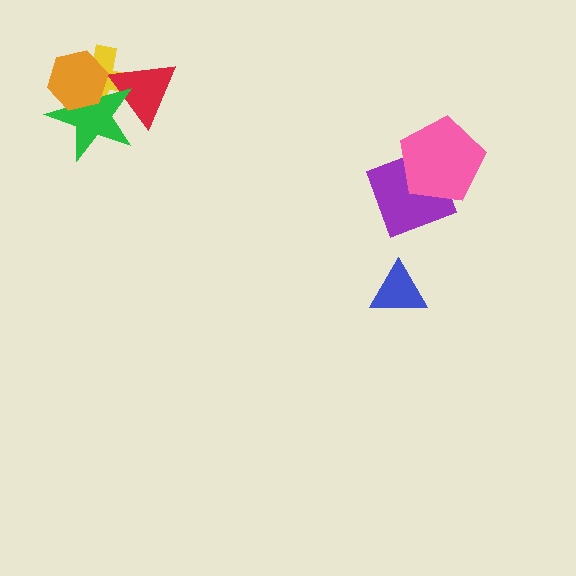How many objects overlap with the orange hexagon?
2 objects overlap with the orange hexagon.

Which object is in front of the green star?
The orange hexagon is in front of the green star.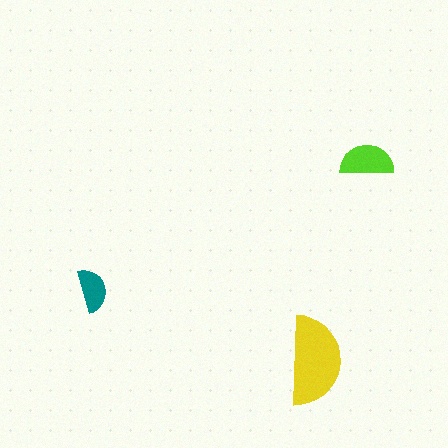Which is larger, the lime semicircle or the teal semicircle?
The lime one.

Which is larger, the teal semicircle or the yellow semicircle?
The yellow one.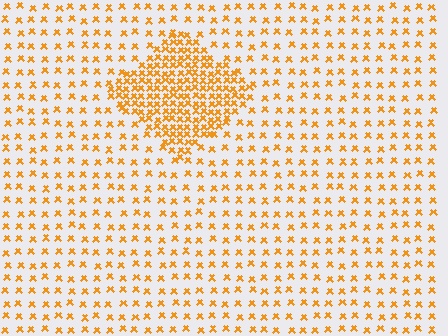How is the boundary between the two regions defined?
The boundary is defined by a change in element density (approximately 2.8x ratio). All elements are the same color, size, and shape.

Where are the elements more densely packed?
The elements are more densely packed inside the diamond boundary.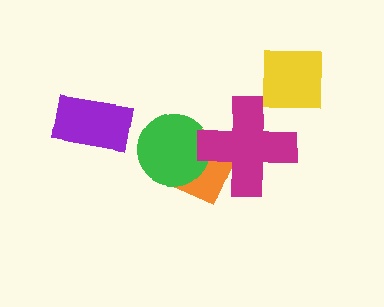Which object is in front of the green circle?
The magenta cross is in front of the green circle.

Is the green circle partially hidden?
Yes, it is partially covered by another shape.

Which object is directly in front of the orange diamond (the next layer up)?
The green circle is directly in front of the orange diamond.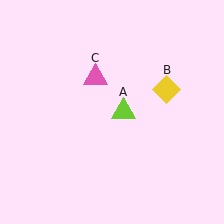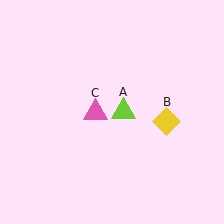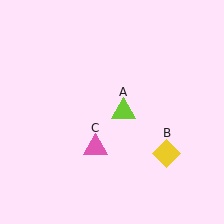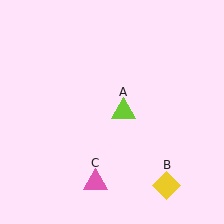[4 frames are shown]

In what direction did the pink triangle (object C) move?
The pink triangle (object C) moved down.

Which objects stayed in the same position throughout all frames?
Lime triangle (object A) remained stationary.